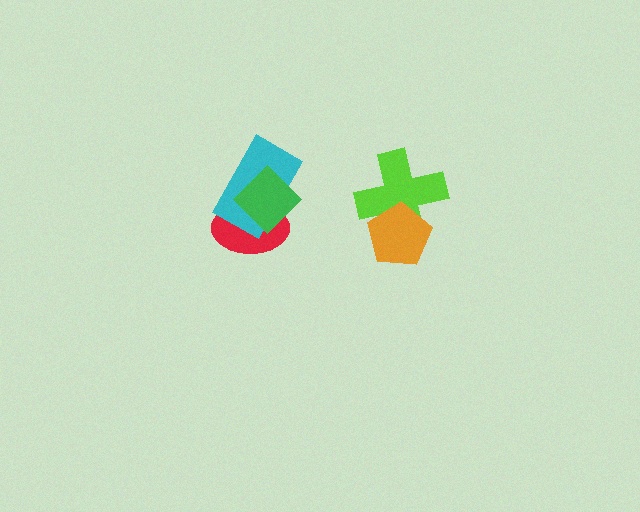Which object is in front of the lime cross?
The orange pentagon is in front of the lime cross.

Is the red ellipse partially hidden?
Yes, it is partially covered by another shape.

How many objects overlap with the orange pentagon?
1 object overlaps with the orange pentagon.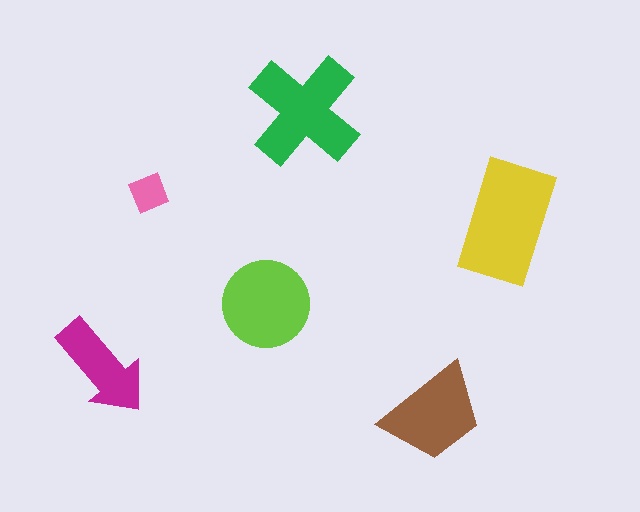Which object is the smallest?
The pink square.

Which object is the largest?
The yellow rectangle.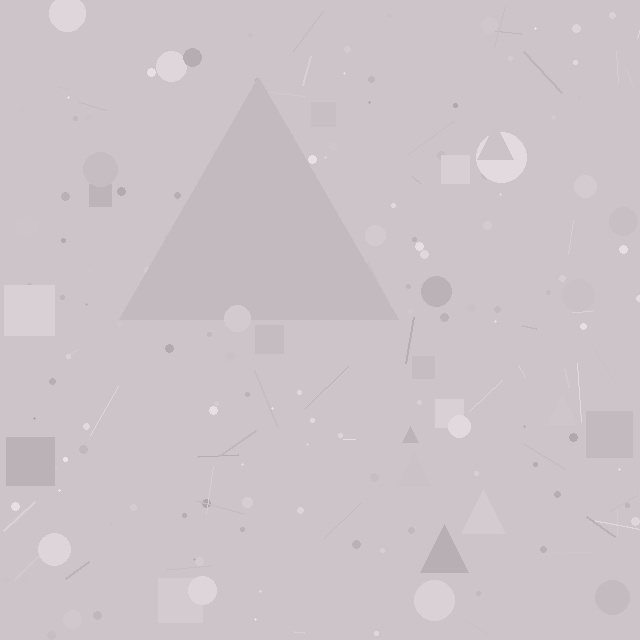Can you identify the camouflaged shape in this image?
The camouflaged shape is a triangle.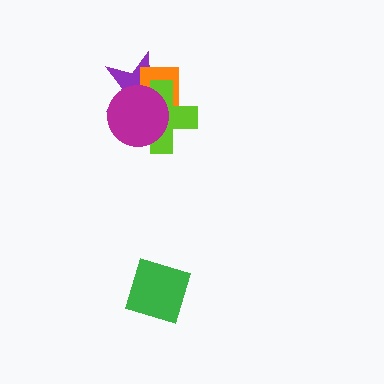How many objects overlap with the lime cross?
3 objects overlap with the lime cross.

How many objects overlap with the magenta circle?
3 objects overlap with the magenta circle.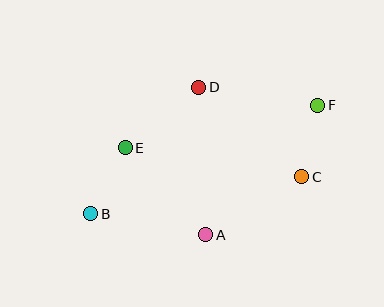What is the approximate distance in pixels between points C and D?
The distance between C and D is approximately 137 pixels.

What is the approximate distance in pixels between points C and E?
The distance between C and E is approximately 179 pixels.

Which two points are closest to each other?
Points C and F are closest to each other.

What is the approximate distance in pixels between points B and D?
The distance between B and D is approximately 166 pixels.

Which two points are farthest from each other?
Points B and F are farthest from each other.